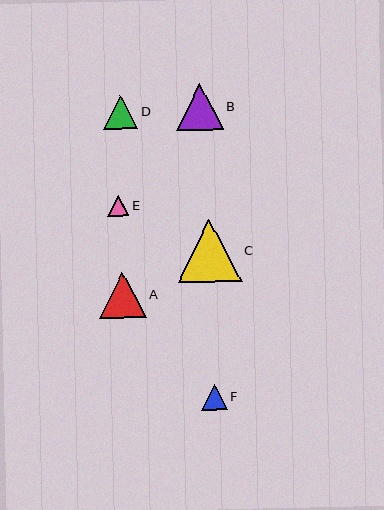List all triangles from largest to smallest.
From largest to smallest: C, A, B, D, F, E.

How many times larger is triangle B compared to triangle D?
Triangle B is approximately 1.4 times the size of triangle D.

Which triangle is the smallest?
Triangle E is the smallest with a size of approximately 21 pixels.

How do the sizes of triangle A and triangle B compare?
Triangle A and triangle B are approximately the same size.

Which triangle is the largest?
Triangle C is the largest with a size of approximately 64 pixels.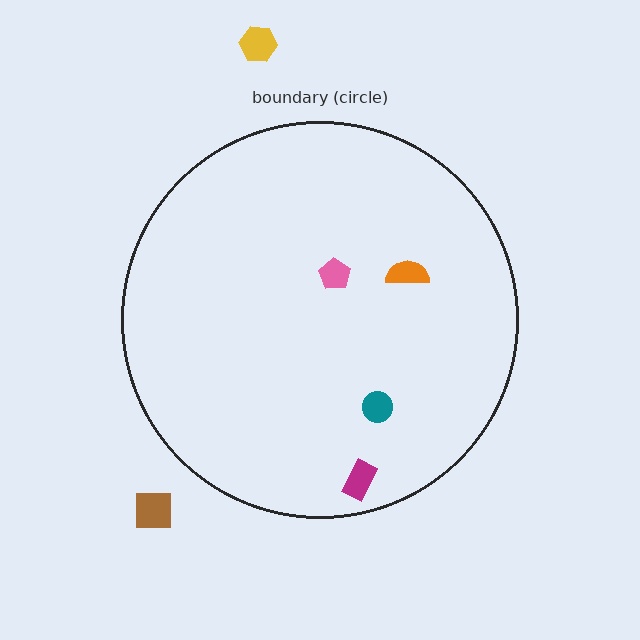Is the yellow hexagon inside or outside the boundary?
Outside.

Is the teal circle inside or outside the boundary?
Inside.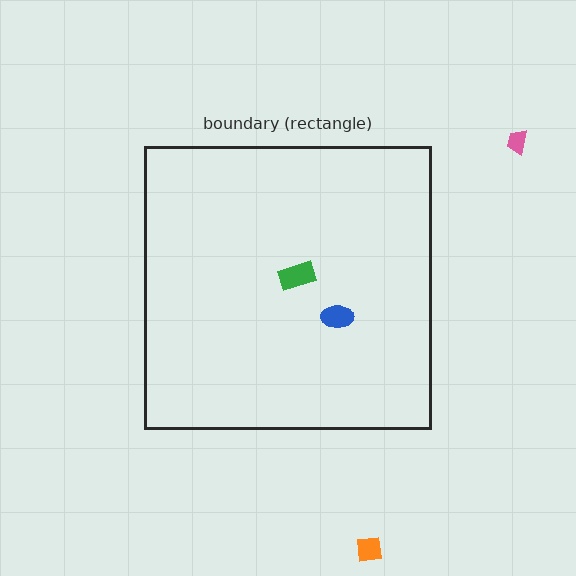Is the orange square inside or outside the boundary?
Outside.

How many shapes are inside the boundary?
2 inside, 2 outside.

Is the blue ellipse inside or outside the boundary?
Inside.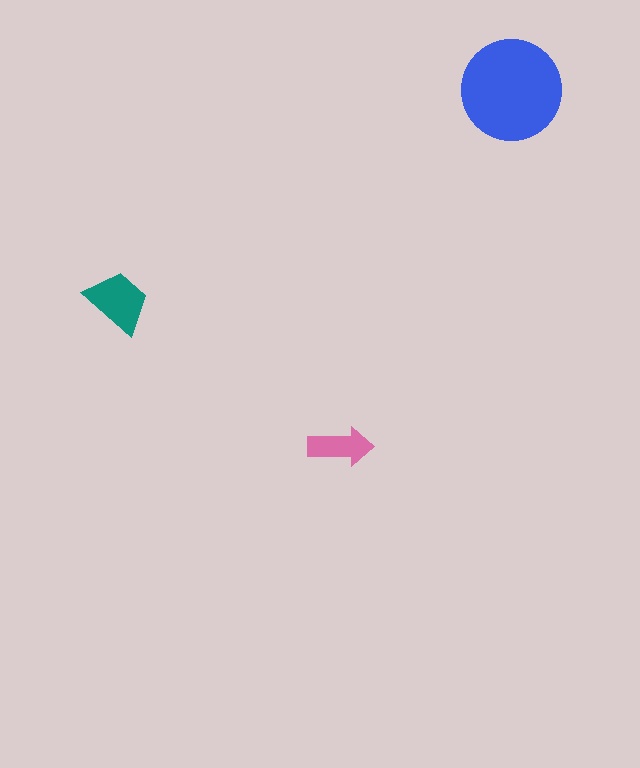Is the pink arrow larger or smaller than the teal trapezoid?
Smaller.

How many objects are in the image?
There are 3 objects in the image.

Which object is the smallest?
The pink arrow.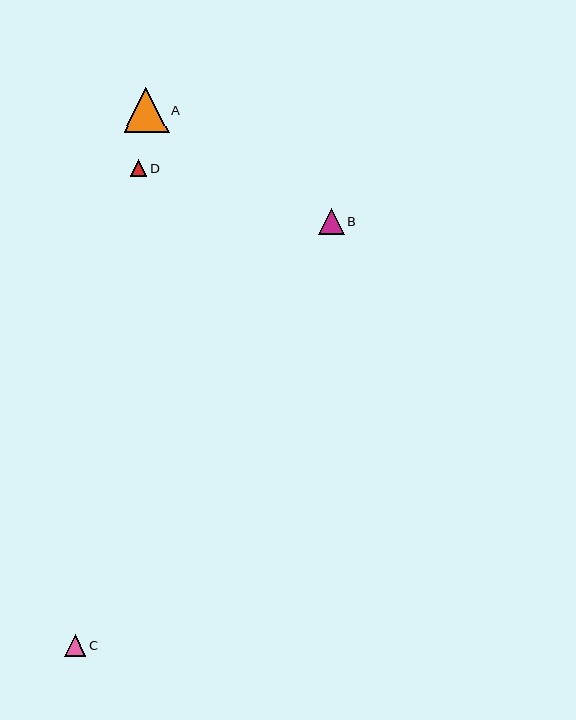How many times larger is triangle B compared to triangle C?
Triangle B is approximately 1.2 times the size of triangle C.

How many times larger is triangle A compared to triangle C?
Triangle A is approximately 2.1 times the size of triangle C.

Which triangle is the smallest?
Triangle D is the smallest with a size of approximately 16 pixels.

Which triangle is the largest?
Triangle A is the largest with a size of approximately 45 pixels.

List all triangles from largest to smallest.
From largest to smallest: A, B, C, D.